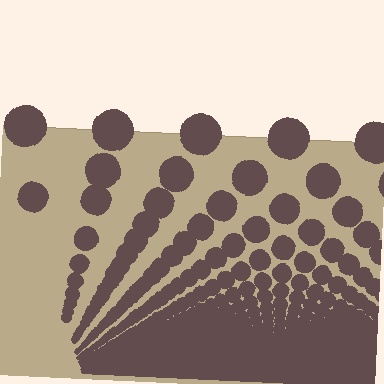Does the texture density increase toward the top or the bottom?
Density increases toward the bottom.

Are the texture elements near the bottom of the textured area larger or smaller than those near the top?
Smaller. The gradient is inverted — elements near the bottom are smaller and denser.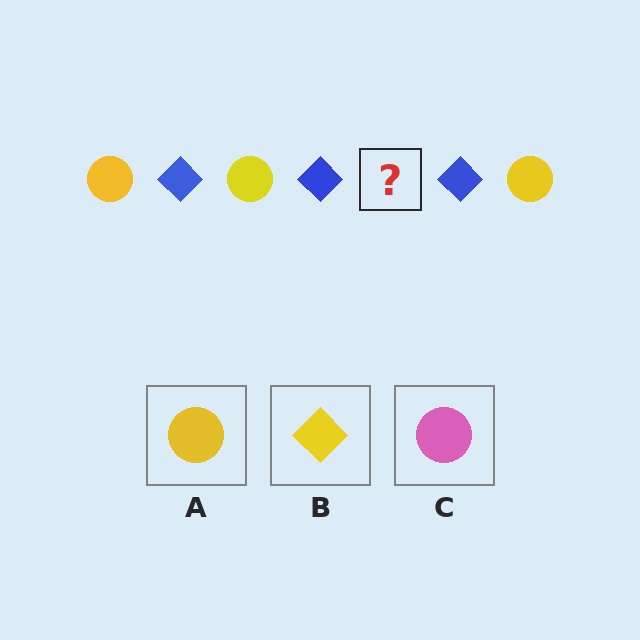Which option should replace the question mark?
Option A.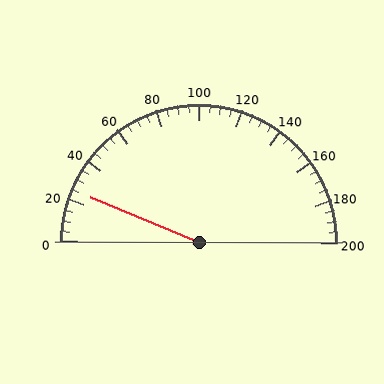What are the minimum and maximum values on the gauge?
The gauge ranges from 0 to 200.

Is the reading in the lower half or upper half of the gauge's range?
The reading is in the lower half of the range (0 to 200).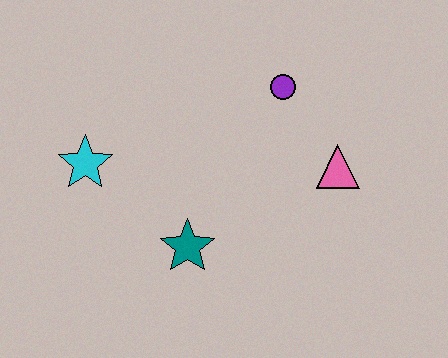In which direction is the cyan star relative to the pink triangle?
The cyan star is to the left of the pink triangle.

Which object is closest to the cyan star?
The teal star is closest to the cyan star.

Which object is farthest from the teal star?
The purple circle is farthest from the teal star.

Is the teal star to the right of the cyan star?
Yes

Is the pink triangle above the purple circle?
No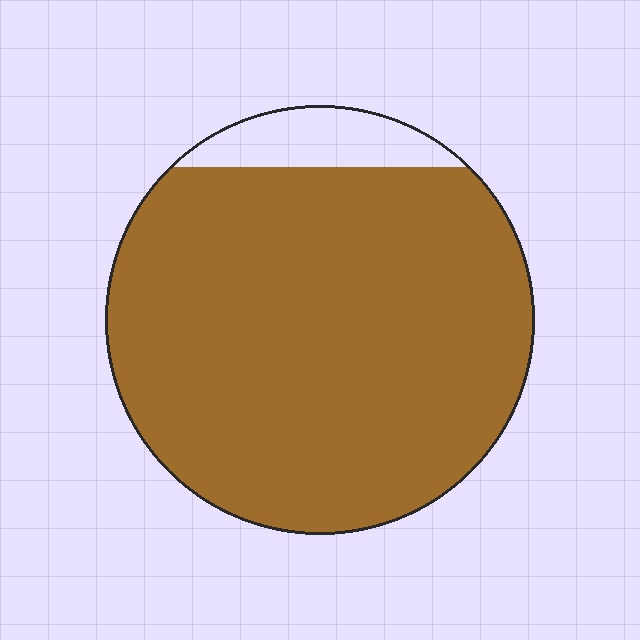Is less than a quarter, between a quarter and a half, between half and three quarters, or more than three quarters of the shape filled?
More than three quarters.